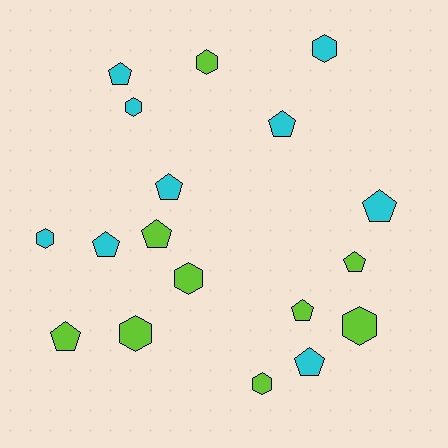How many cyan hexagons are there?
There are 3 cyan hexagons.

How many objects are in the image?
There are 18 objects.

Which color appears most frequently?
Cyan, with 9 objects.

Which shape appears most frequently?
Pentagon, with 10 objects.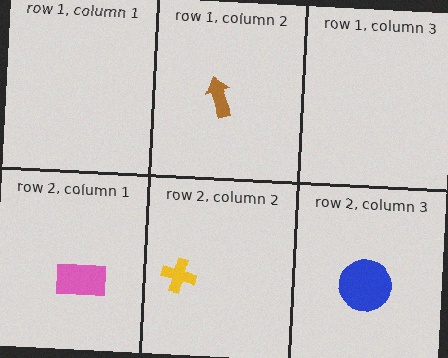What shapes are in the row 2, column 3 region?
The blue circle.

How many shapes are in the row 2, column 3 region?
1.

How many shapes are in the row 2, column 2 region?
1.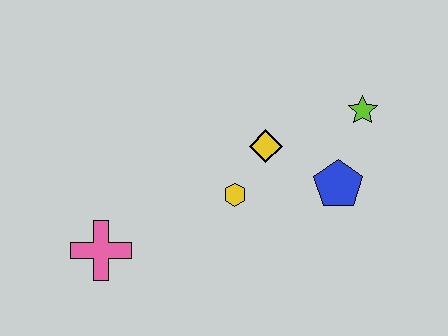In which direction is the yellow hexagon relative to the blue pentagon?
The yellow hexagon is to the left of the blue pentagon.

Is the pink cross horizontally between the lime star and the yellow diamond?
No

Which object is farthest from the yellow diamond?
The pink cross is farthest from the yellow diamond.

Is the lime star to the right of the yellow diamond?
Yes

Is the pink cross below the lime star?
Yes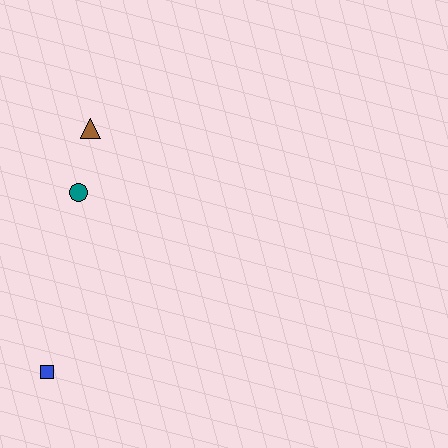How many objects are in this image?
There are 3 objects.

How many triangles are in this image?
There is 1 triangle.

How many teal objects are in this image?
There is 1 teal object.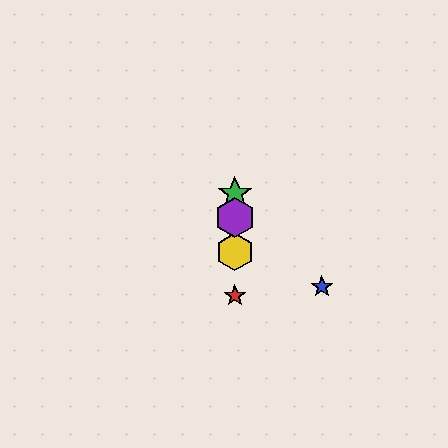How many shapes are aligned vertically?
4 shapes (the red star, the green star, the yellow hexagon, the purple hexagon) are aligned vertically.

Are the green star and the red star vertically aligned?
Yes, both are at x≈235.